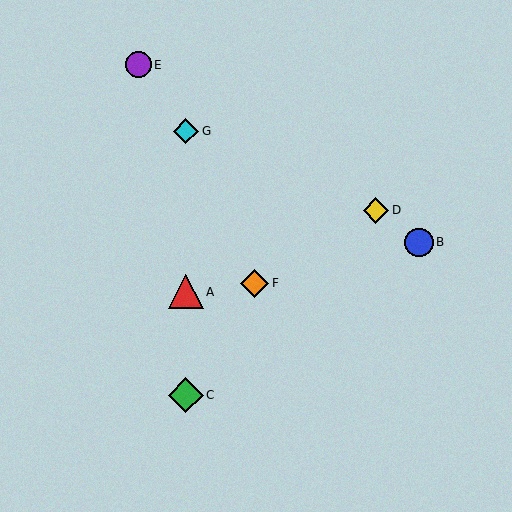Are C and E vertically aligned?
No, C is at x≈186 and E is at x≈139.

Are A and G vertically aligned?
Yes, both are at x≈186.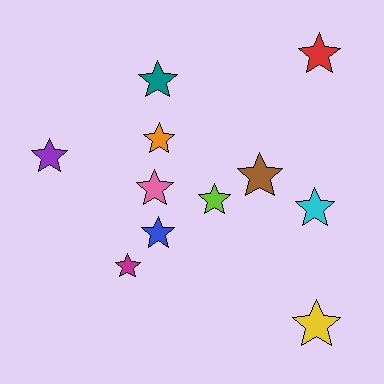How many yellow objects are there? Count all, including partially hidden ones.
There is 1 yellow object.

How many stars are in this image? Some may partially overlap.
There are 11 stars.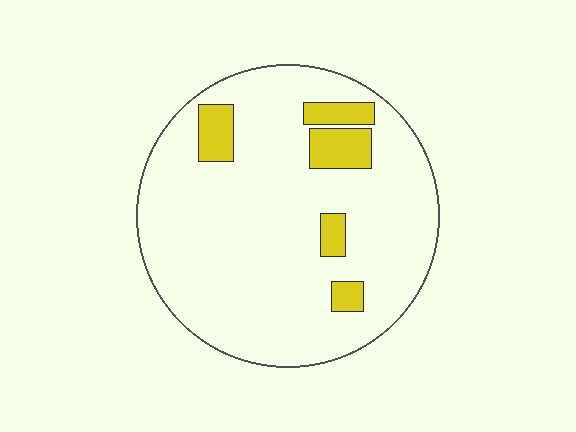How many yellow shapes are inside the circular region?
5.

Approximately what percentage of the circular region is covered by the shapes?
Approximately 10%.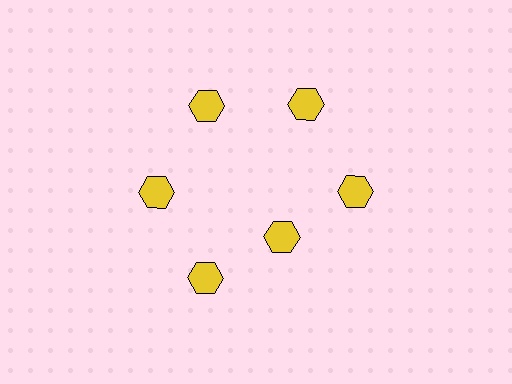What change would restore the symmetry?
The symmetry would be restored by moving it outward, back onto the ring so that all 6 hexagons sit at equal angles and equal distance from the center.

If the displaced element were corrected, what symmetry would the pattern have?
It would have 6-fold rotational symmetry — the pattern would map onto itself every 60 degrees.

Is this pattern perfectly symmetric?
No. The 6 yellow hexagons are arranged in a ring, but one element near the 5 o'clock position is pulled inward toward the center, breaking the 6-fold rotational symmetry.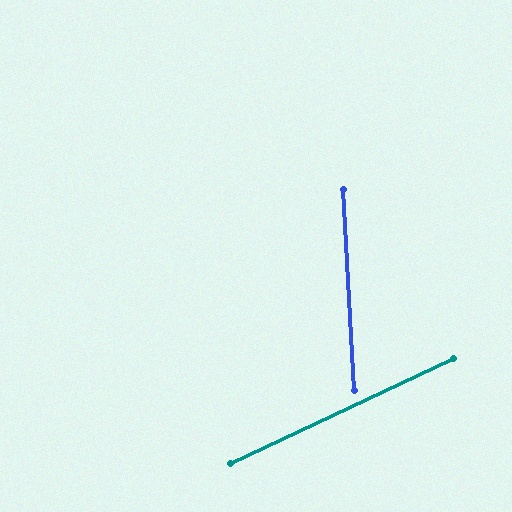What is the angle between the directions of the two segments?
Approximately 68 degrees.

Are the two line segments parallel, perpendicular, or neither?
Neither parallel nor perpendicular — they differ by about 68°.